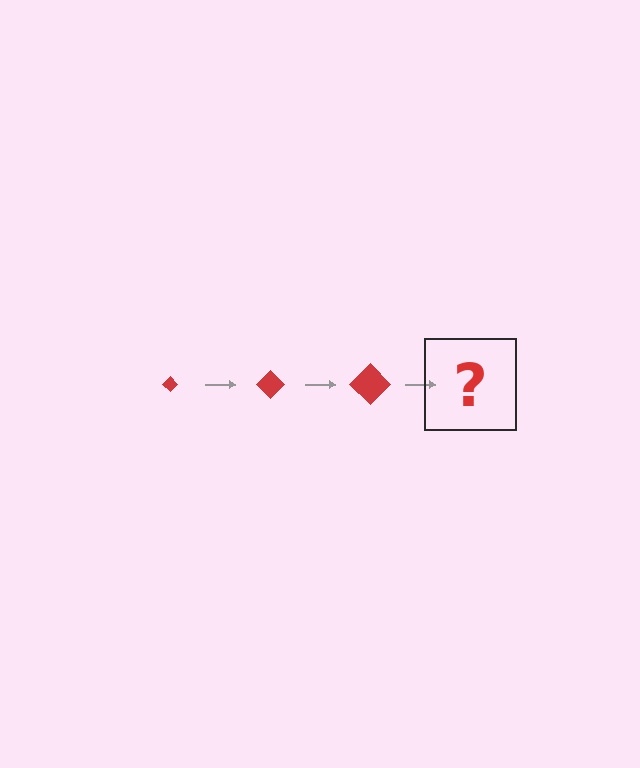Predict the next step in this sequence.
The next step is a red diamond, larger than the previous one.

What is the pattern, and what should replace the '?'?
The pattern is that the diamond gets progressively larger each step. The '?' should be a red diamond, larger than the previous one.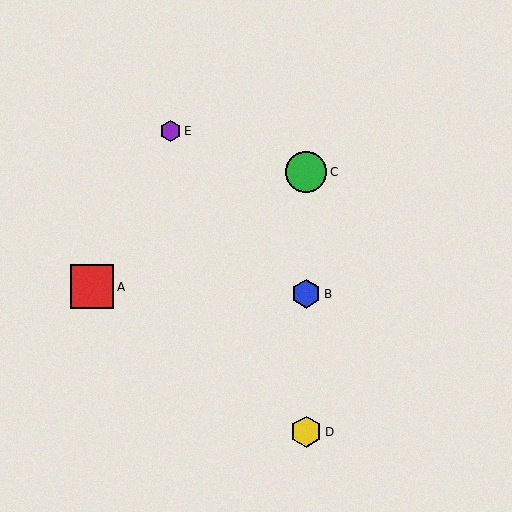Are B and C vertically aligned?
Yes, both are at x≈306.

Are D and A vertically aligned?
No, D is at x≈306 and A is at x≈92.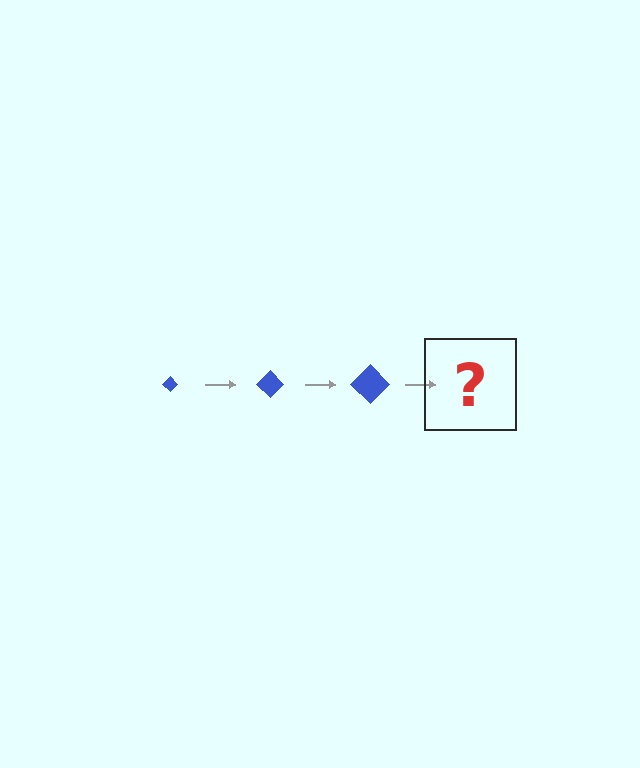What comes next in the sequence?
The next element should be a blue diamond, larger than the previous one.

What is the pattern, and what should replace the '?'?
The pattern is that the diamond gets progressively larger each step. The '?' should be a blue diamond, larger than the previous one.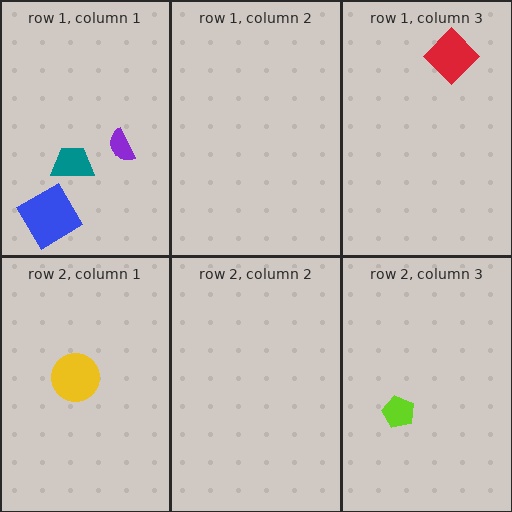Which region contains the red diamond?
The row 1, column 3 region.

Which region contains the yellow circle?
The row 2, column 1 region.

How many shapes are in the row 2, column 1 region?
1.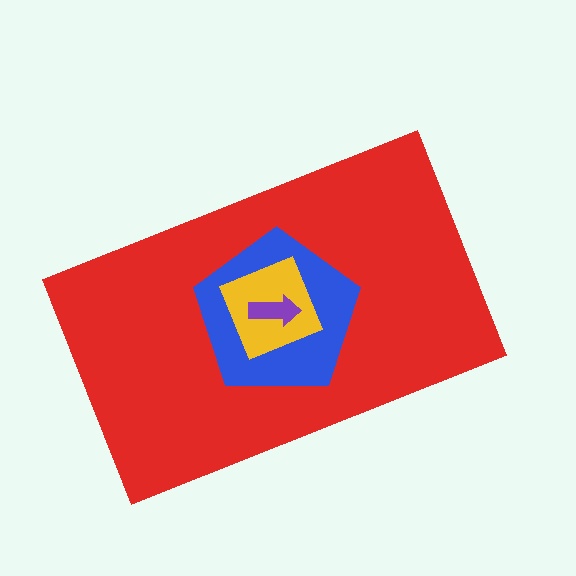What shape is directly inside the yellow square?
The purple arrow.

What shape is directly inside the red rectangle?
The blue pentagon.